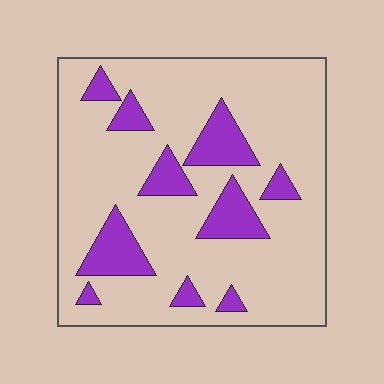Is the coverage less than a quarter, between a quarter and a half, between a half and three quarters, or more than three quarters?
Less than a quarter.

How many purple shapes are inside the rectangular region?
10.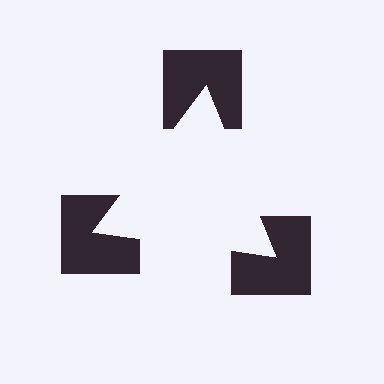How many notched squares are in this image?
There are 3 — one at each vertex of the illusory triangle.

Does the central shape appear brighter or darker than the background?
It typically appears slightly brighter than the background, even though no actual brightness change is drawn.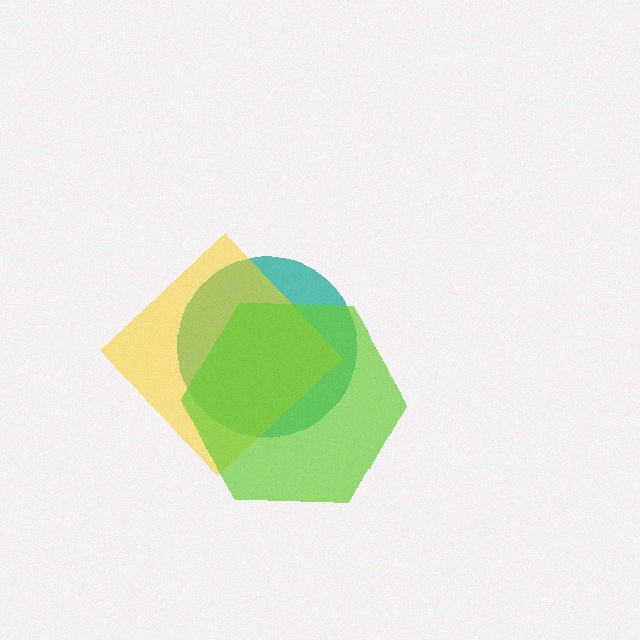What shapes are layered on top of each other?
The layered shapes are: a teal circle, a yellow diamond, a lime hexagon.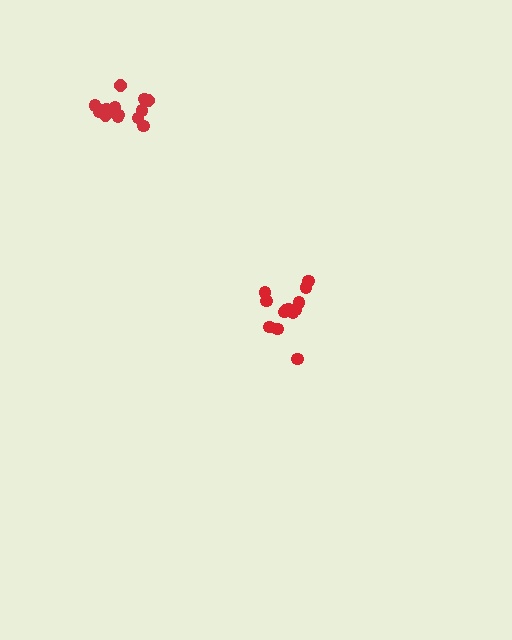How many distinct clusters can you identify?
There are 2 distinct clusters.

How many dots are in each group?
Group 1: 13 dots, Group 2: 15 dots (28 total).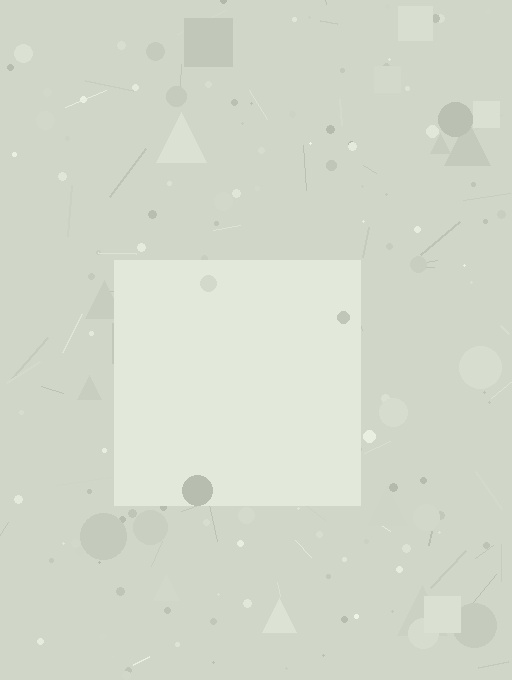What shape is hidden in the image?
A square is hidden in the image.